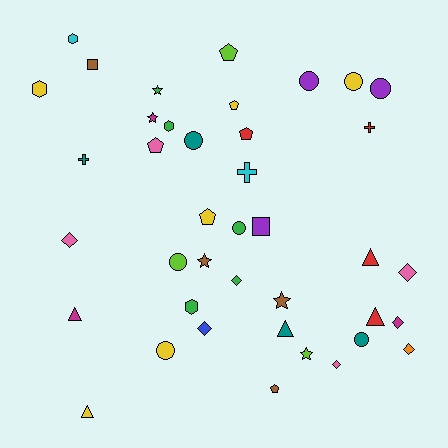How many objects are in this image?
There are 40 objects.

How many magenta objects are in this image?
There are 3 magenta objects.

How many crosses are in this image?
There are 3 crosses.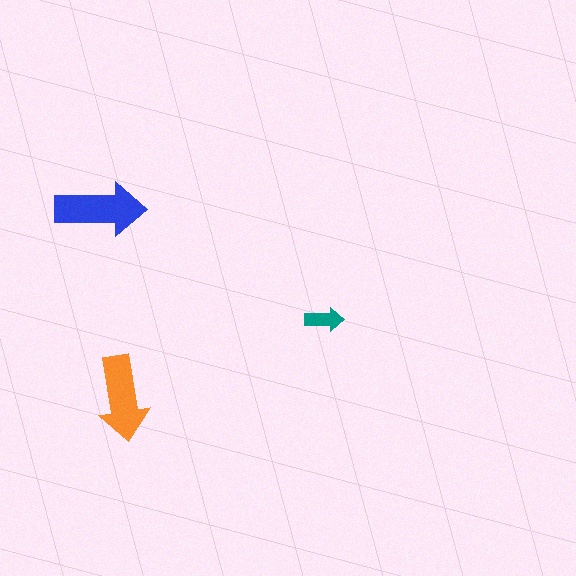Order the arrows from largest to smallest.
the blue one, the orange one, the teal one.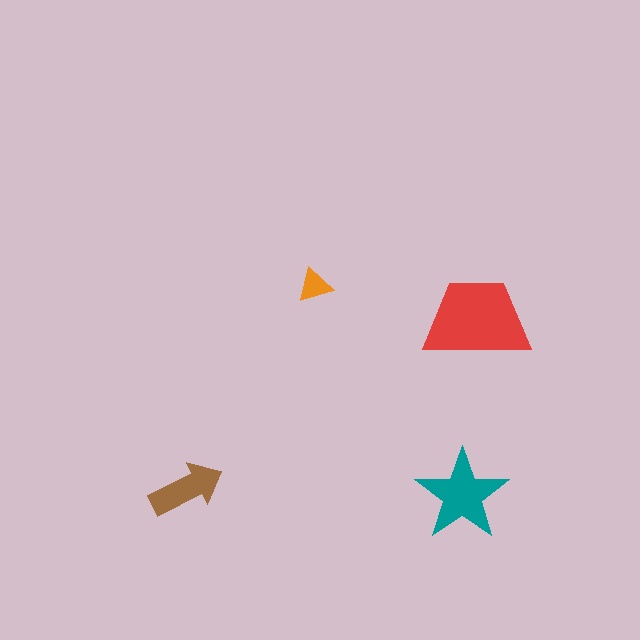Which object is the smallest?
The orange triangle.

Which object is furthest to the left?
The brown arrow is leftmost.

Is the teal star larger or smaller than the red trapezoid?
Smaller.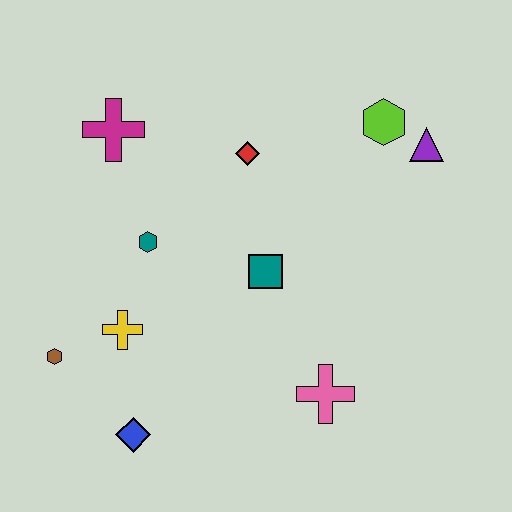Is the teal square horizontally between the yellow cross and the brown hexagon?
No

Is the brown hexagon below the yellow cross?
Yes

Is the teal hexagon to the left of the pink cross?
Yes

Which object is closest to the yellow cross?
The brown hexagon is closest to the yellow cross.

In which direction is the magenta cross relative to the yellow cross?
The magenta cross is above the yellow cross.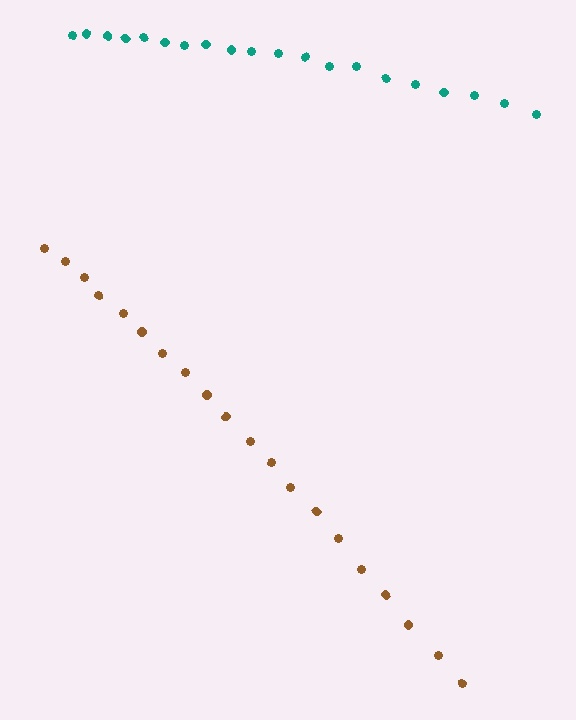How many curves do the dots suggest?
There are 2 distinct paths.